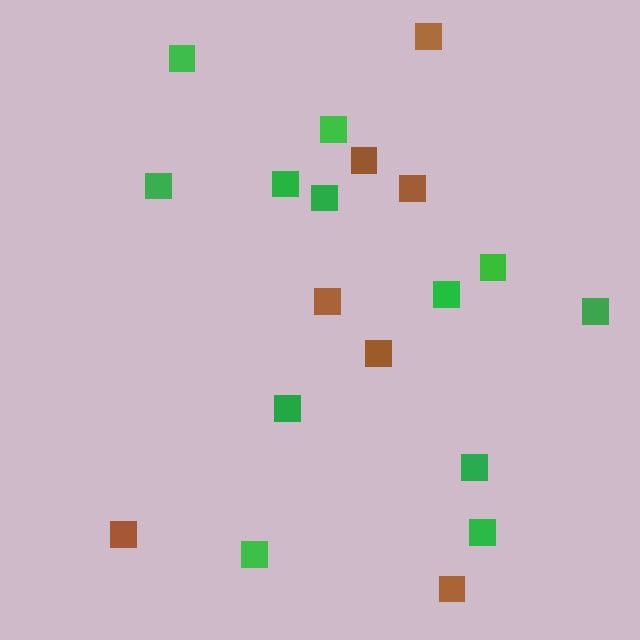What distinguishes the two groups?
There are 2 groups: one group of brown squares (7) and one group of green squares (12).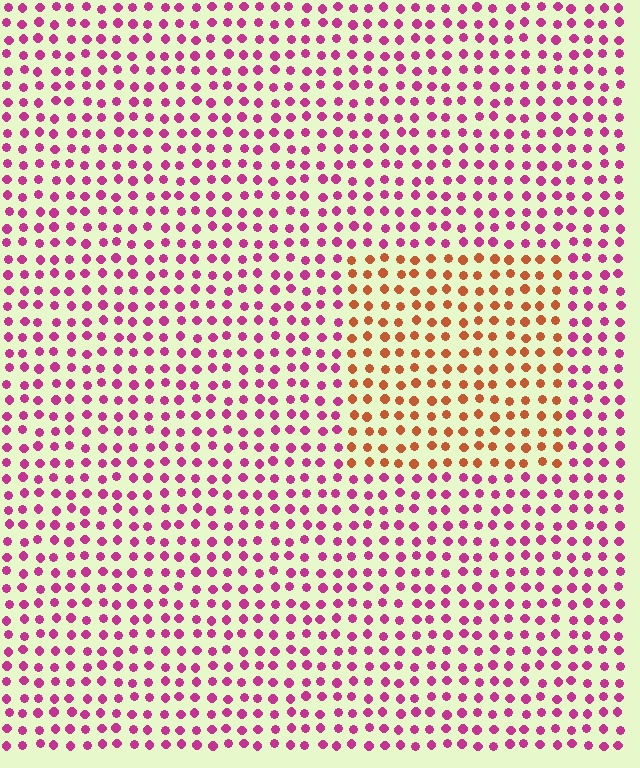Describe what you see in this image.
The image is filled with small magenta elements in a uniform arrangement. A rectangle-shaped region is visible where the elements are tinted to a slightly different hue, forming a subtle color boundary.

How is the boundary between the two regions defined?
The boundary is defined purely by a slight shift in hue (about 56 degrees). Spacing, size, and orientation are identical on both sides.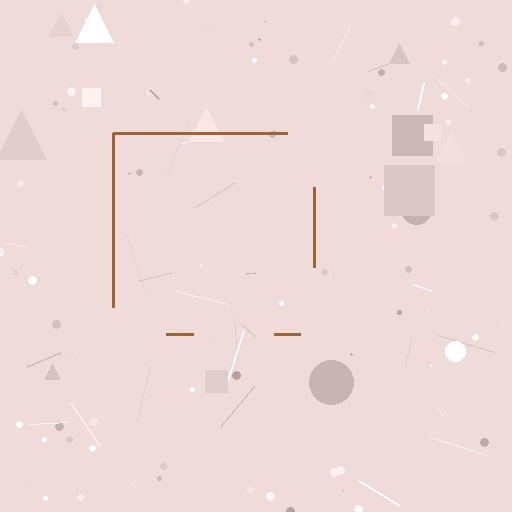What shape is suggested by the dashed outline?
The dashed outline suggests a square.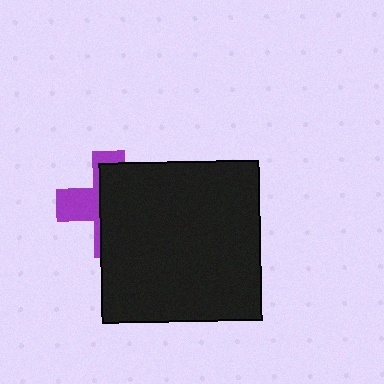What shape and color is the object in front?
The object in front is a black square.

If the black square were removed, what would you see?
You would see the complete purple cross.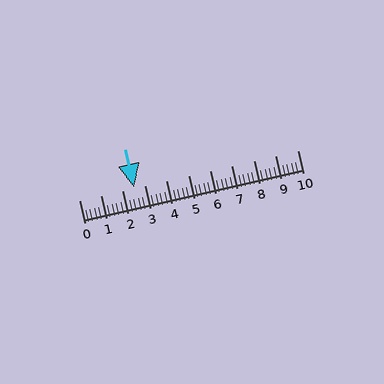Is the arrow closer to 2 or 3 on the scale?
The arrow is closer to 3.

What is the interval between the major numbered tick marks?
The major tick marks are spaced 1 units apart.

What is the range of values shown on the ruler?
The ruler shows values from 0 to 10.